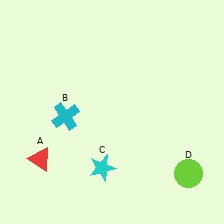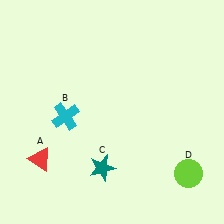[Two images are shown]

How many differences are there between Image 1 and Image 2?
There is 1 difference between the two images.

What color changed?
The star (C) changed from cyan in Image 1 to teal in Image 2.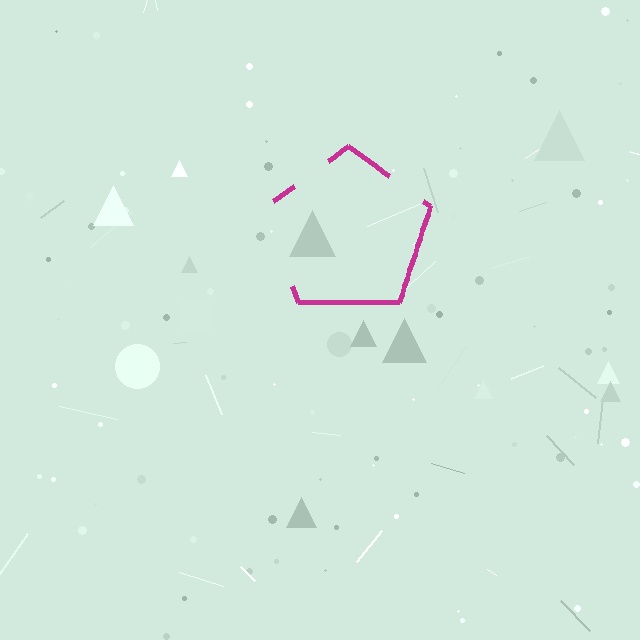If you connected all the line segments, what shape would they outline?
They would outline a pentagon.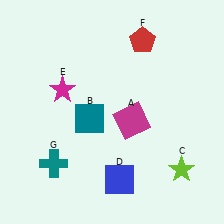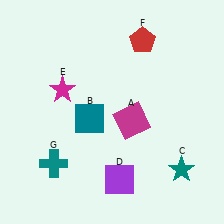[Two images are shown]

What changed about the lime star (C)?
In Image 1, C is lime. In Image 2, it changed to teal.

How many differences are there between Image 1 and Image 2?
There are 2 differences between the two images.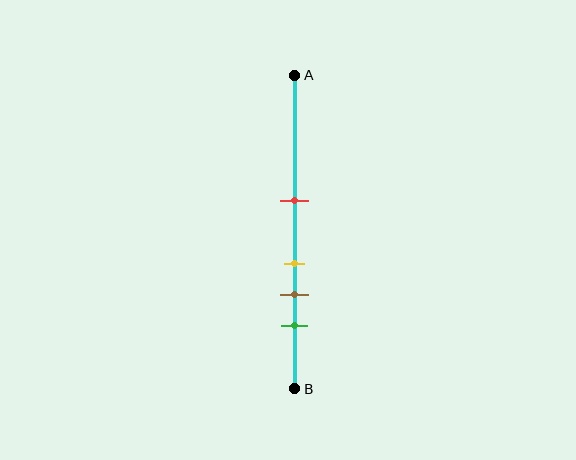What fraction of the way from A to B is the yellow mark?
The yellow mark is approximately 60% (0.6) of the way from A to B.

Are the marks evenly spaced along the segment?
No, the marks are not evenly spaced.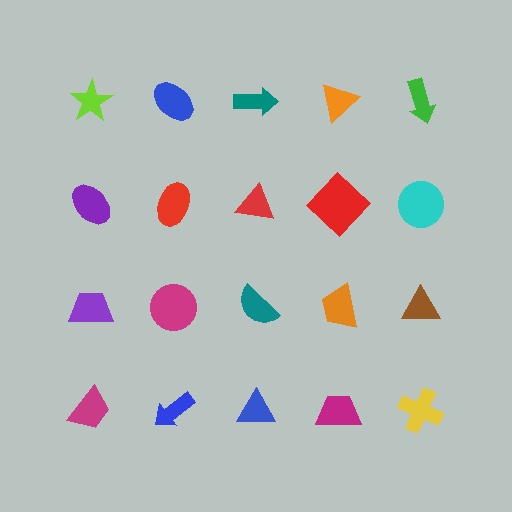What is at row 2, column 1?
A purple ellipse.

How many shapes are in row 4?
5 shapes.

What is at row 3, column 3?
A teal semicircle.